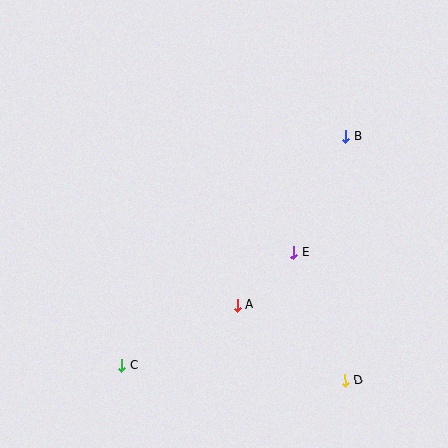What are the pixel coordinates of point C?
Point C is at (122, 366).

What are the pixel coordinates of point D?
Point D is at (345, 381).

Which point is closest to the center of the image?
Point E at (293, 253) is closest to the center.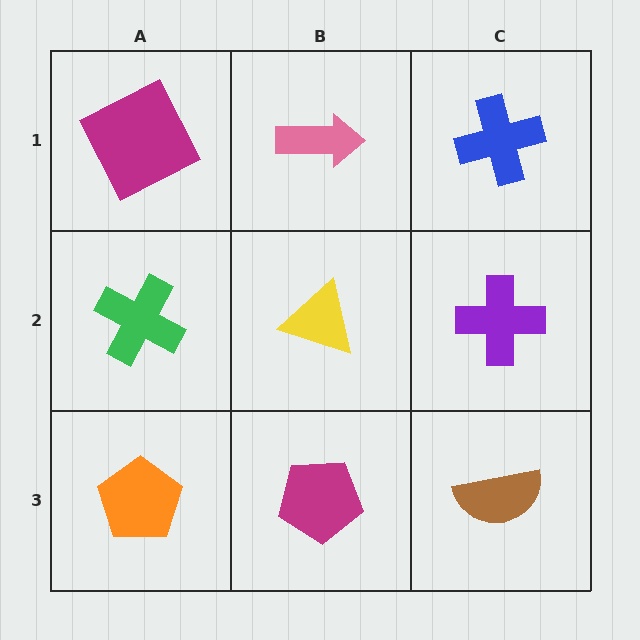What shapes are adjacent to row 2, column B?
A pink arrow (row 1, column B), a magenta pentagon (row 3, column B), a green cross (row 2, column A), a purple cross (row 2, column C).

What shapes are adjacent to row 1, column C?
A purple cross (row 2, column C), a pink arrow (row 1, column B).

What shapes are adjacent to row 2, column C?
A blue cross (row 1, column C), a brown semicircle (row 3, column C), a yellow triangle (row 2, column B).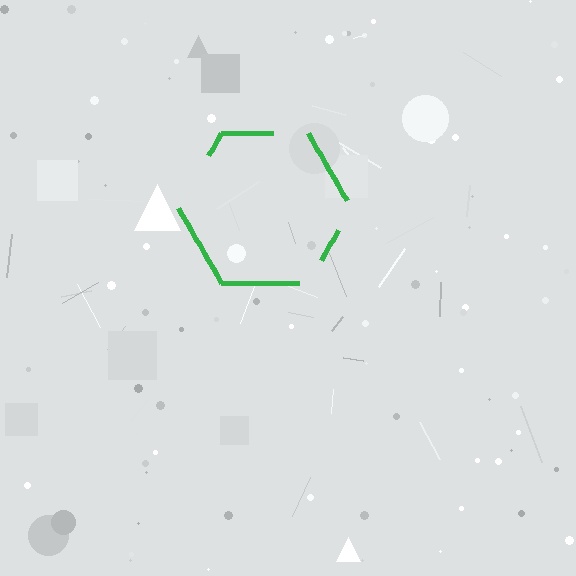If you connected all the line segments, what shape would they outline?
They would outline a hexagon.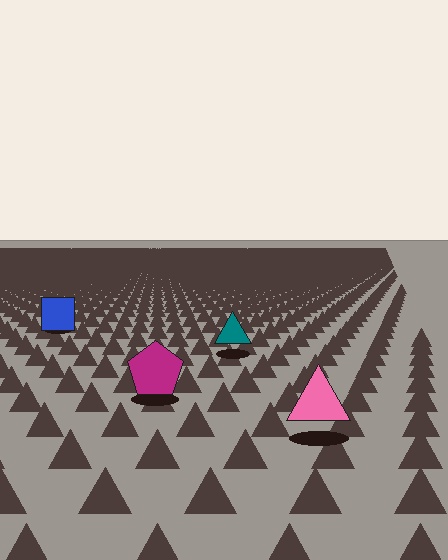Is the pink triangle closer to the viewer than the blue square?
Yes. The pink triangle is closer — you can tell from the texture gradient: the ground texture is coarser near it.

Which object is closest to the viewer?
The pink triangle is closest. The texture marks near it are larger and more spread out.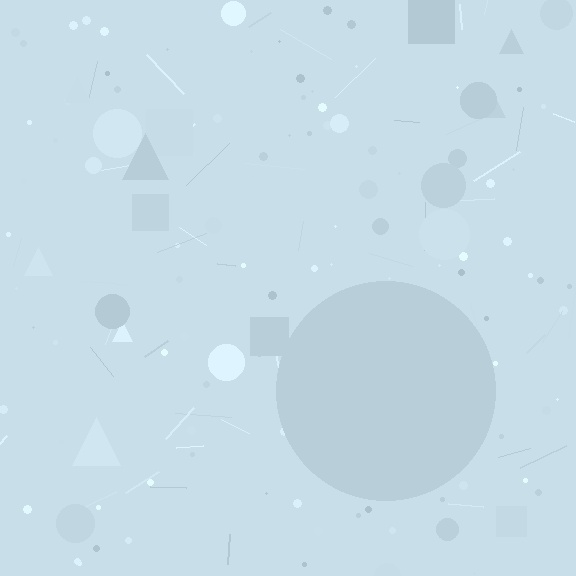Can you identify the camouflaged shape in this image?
The camouflaged shape is a circle.